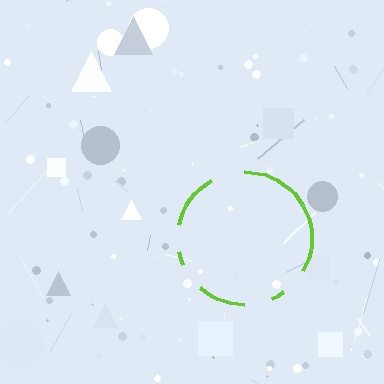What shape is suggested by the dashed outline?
The dashed outline suggests a circle.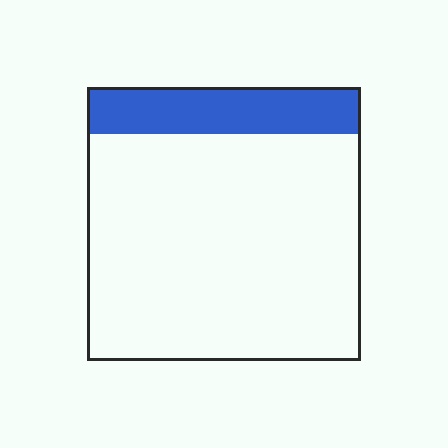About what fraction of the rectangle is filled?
About one sixth (1/6).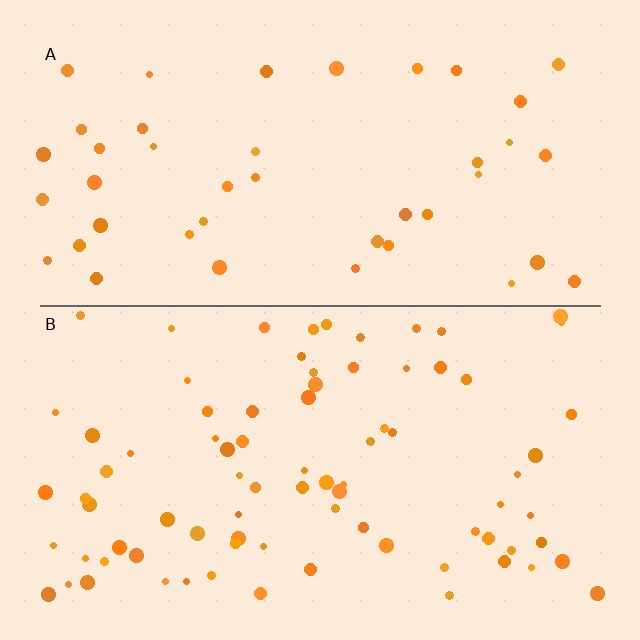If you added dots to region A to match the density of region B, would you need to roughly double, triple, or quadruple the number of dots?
Approximately double.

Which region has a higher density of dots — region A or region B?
B (the bottom).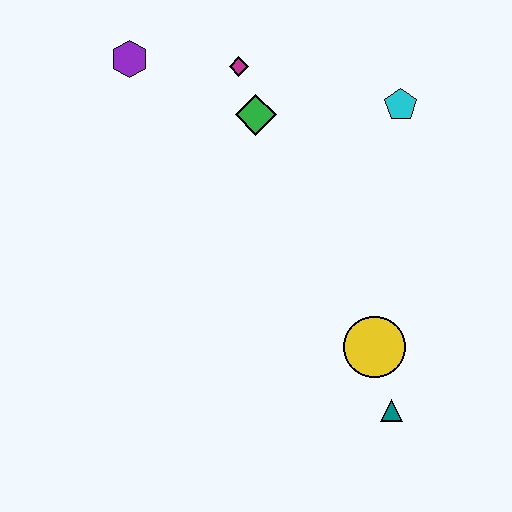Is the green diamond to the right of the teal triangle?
No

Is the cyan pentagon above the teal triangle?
Yes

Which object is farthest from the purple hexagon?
The teal triangle is farthest from the purple hexagon.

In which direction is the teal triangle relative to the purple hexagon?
The teal triangle is below the purple hexagon.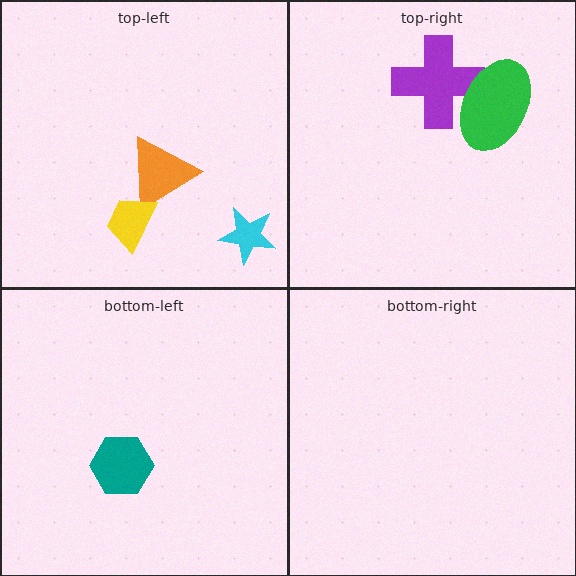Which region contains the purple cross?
The top-right region.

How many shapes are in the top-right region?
2.